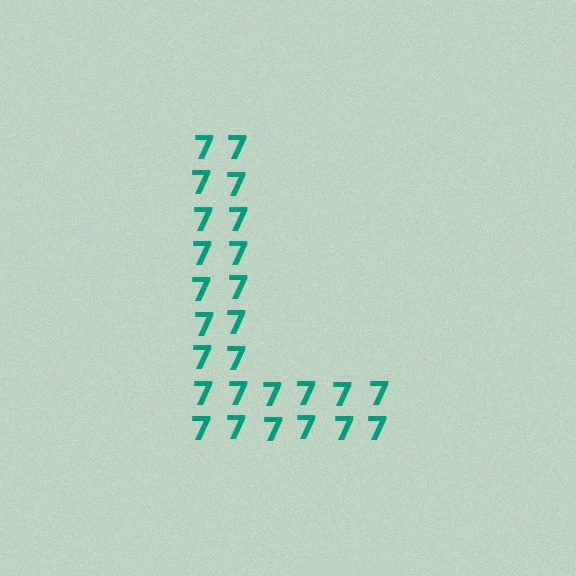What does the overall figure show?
The overall figure shows the letter L.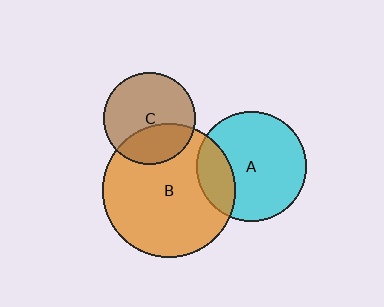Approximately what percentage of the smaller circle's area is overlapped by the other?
Approximately 35%.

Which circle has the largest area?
Circle B (orange).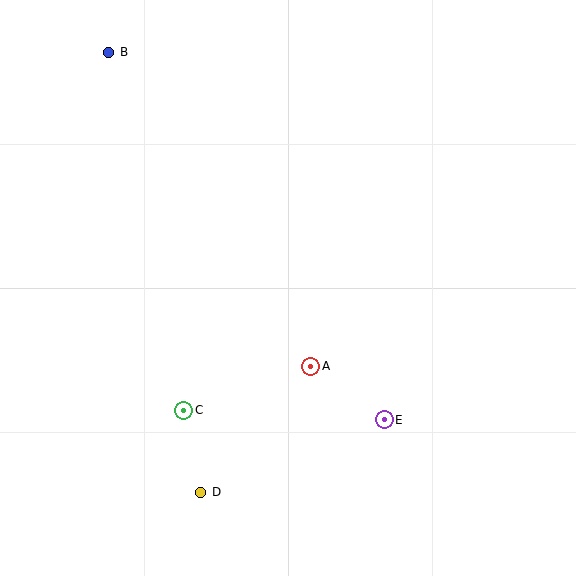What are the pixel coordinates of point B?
Point B is at (109, 52).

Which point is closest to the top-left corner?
Point B is closest to the top-left corner.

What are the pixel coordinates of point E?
Point E is at (384, 420).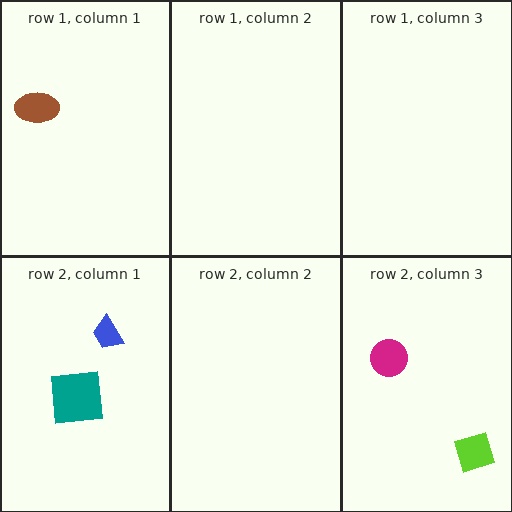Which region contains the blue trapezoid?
The row 2, column 1 region.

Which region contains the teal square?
The row 2, column 1 region.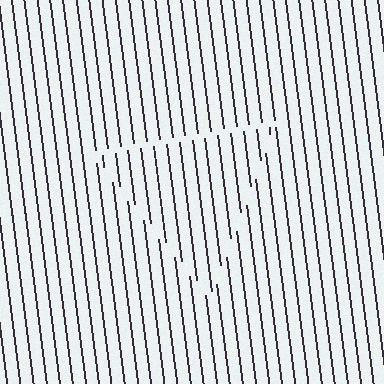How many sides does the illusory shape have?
3 sides — the line-ends trace a triangle.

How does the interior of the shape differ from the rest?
The interior of the shape contains the same grating, shifted by half a period — the contour is defined by the phase discontinuity where line-ends from the inner and outer gratings abut.